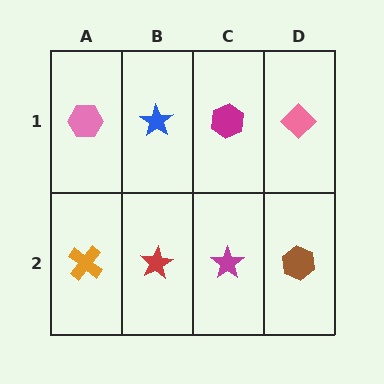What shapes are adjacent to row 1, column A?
An orange cross (row 2, column A), a blue star (row 1, column B).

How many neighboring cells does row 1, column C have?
3.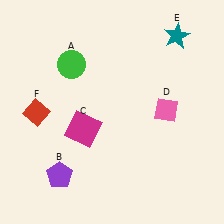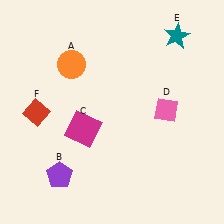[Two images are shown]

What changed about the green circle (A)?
In Image 1, A is green. In Image 2, it changed to orange.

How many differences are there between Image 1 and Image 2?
There is 1 difference between the two images.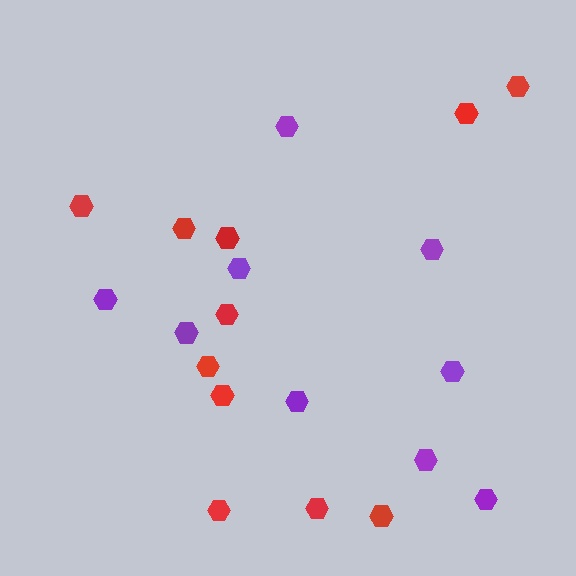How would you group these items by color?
There are 2 groups: one group of red hexagons (11) and one group of purple hexagons (9).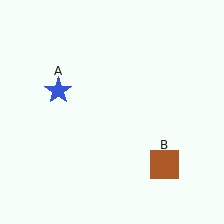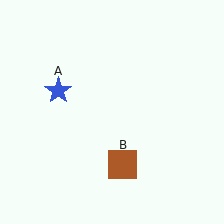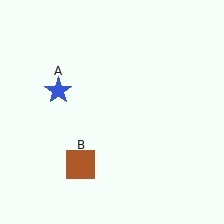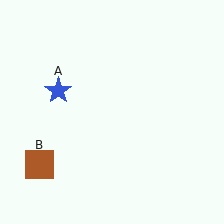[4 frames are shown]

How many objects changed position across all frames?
1 object changed position: brown square (object B).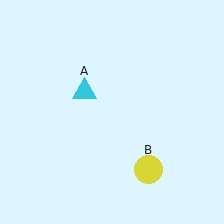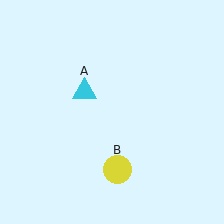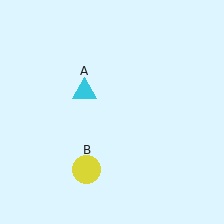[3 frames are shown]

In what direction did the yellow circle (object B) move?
The yellow circle (object B) moved left.